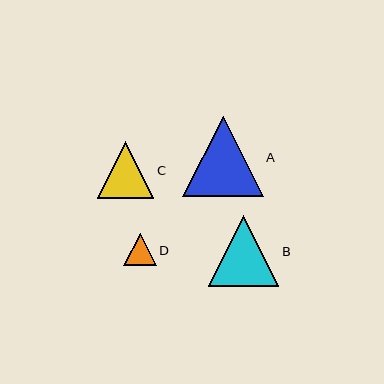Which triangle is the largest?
Triangle A is the largest with a size of approximately 81 pixels.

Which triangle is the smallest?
Triangle D is the smallest with a size of approximately 32 pixels.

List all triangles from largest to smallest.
From largest to smallest: A, B, C, D.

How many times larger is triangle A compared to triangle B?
Triangle A is approximately 1.1 times the size of triangle B.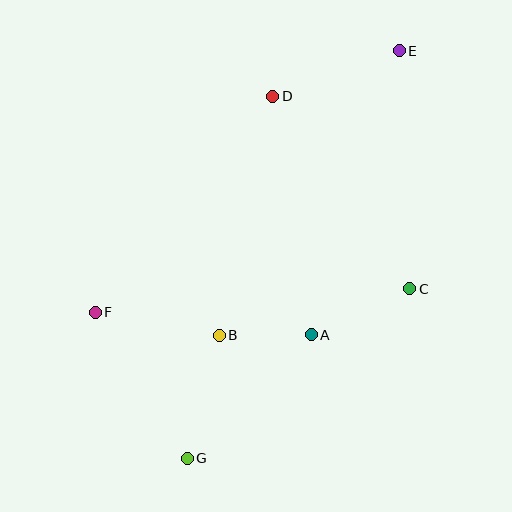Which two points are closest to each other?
Points A and B are closest to each other.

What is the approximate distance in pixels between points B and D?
The distance between B and D is approximately 245 pixels.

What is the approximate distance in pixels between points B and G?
The distance between B and G is approximately 127 pixels.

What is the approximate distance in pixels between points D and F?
The distance between D and F is approximately 280 pixels.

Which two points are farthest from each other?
Points E and G are farthest from each other.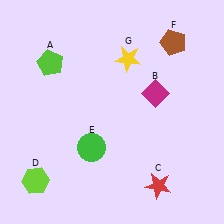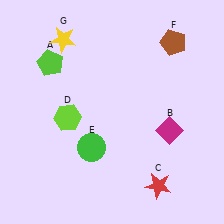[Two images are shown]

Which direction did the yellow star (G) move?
The yellow star (G) moved left.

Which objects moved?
The objects that moved are: the magenta diamond (B), the lime hexagon (D), the yellow star (G).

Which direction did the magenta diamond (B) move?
The magenta diamond (B) moved down.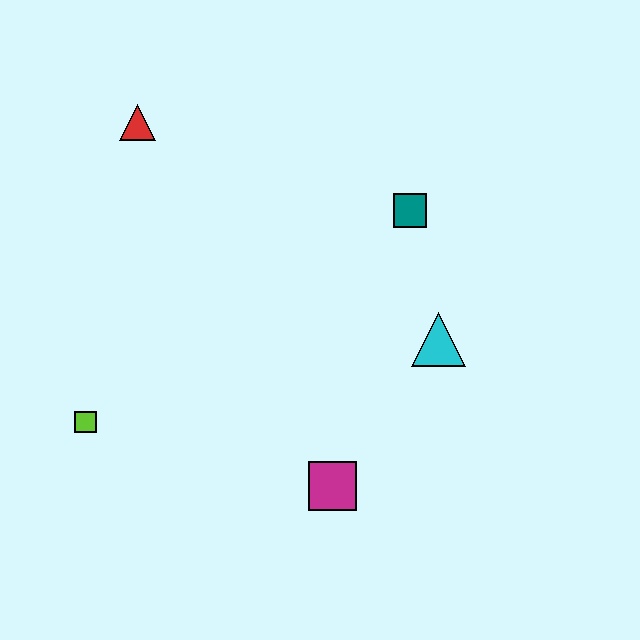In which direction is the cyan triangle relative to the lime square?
The cyan triangle is to the right of the lime square.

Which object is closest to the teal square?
The cyan triangle is closest to the teal square.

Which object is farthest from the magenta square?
The red triangle is farthest from the magenta square.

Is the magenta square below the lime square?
Yes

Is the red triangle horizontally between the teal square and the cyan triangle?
No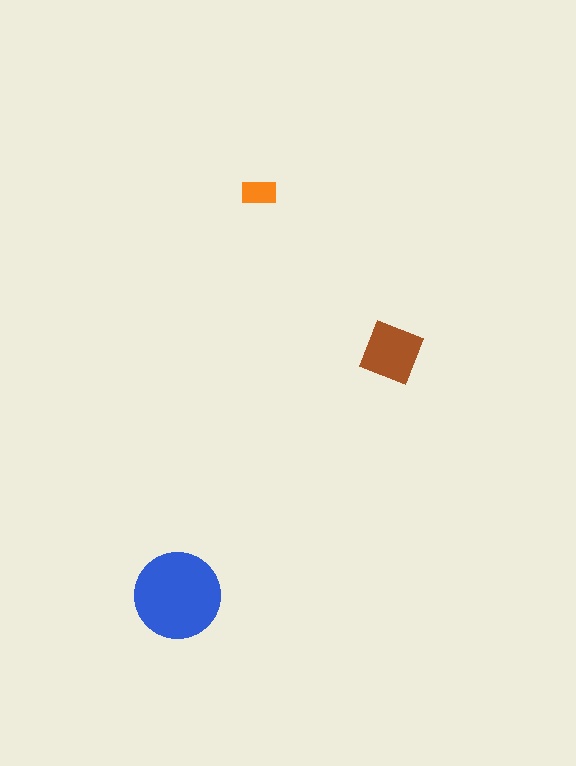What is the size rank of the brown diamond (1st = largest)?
2nd.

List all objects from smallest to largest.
The orange rectangle, the brown diamond, the blue circle.